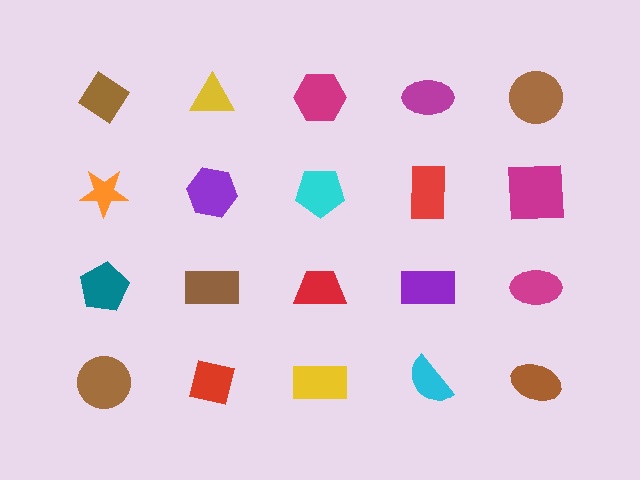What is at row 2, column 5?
A magenta square.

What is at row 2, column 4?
A red rectangle.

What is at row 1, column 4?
A magenta ellipse.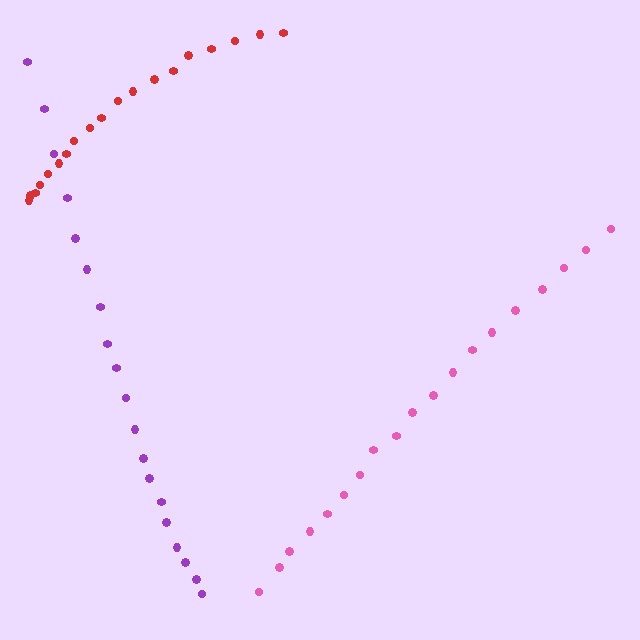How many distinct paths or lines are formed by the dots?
There are 3 distinct paths.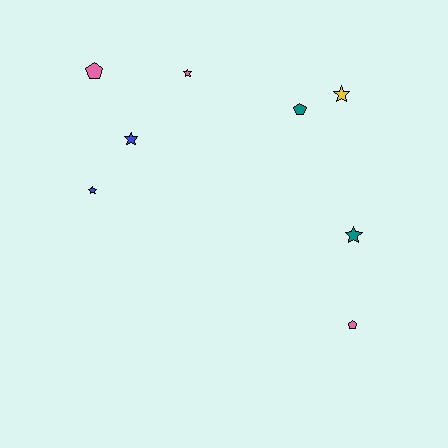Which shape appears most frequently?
Star, with 5 objects.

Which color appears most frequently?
Pink, with 3 objects.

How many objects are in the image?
There are 8 objects.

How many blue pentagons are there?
There are no blue pentagons.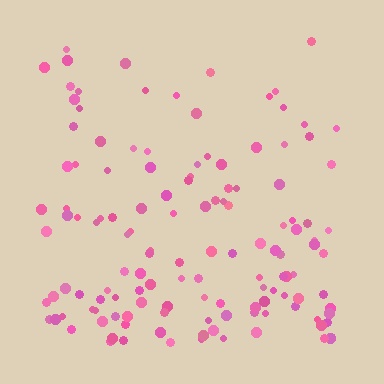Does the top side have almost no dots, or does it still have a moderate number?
Still a moderate number, just noticeably fewer than the bottom.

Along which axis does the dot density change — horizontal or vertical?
Vertical.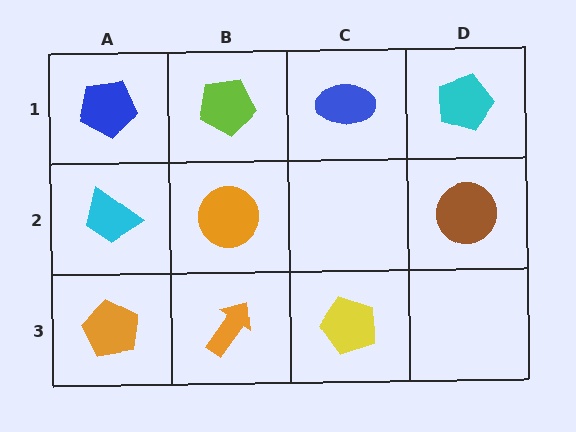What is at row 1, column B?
A lime pentagon.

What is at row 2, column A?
A cyan trapezoid.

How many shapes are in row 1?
4 shapes.